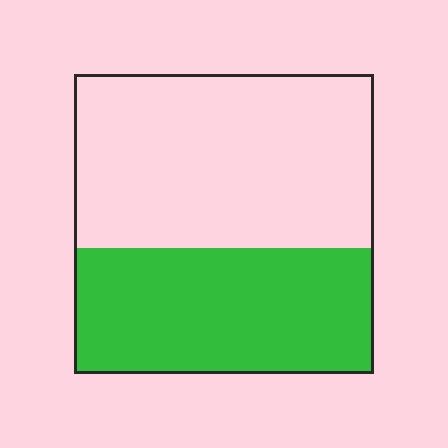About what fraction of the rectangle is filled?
About two fifths (2/5).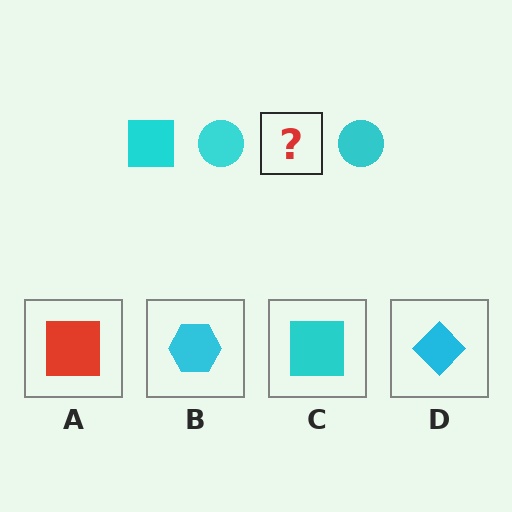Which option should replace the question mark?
Option C.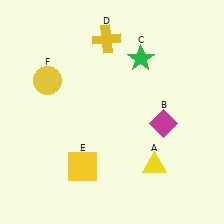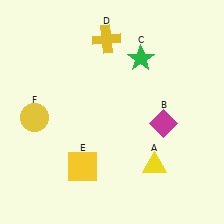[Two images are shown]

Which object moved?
The yellow circle (F) moved down.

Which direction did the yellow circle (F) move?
The yellow circle (F) moved down.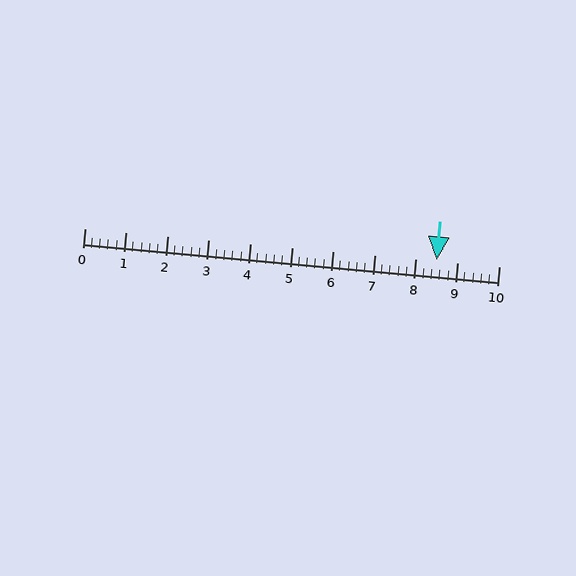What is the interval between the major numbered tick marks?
The major tick marks are spaced 1 units apart.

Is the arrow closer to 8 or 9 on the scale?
The arrow is closer to 9.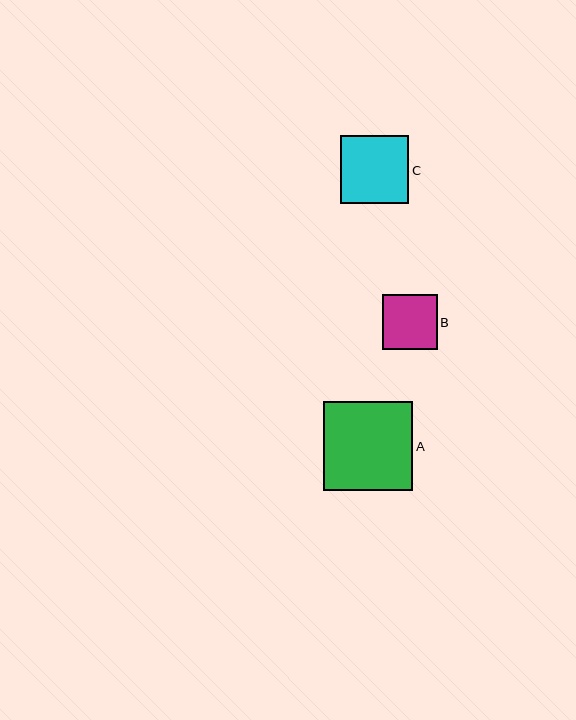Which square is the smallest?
Square B is the smallest with a size of approximately 55 pixels.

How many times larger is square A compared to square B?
Square A is approximately 1.6 times the size of square B.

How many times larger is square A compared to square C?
Square A is approximately 1.3 times the size of square C.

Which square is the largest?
Square A is the largest with a size of approximately 89 pixels.